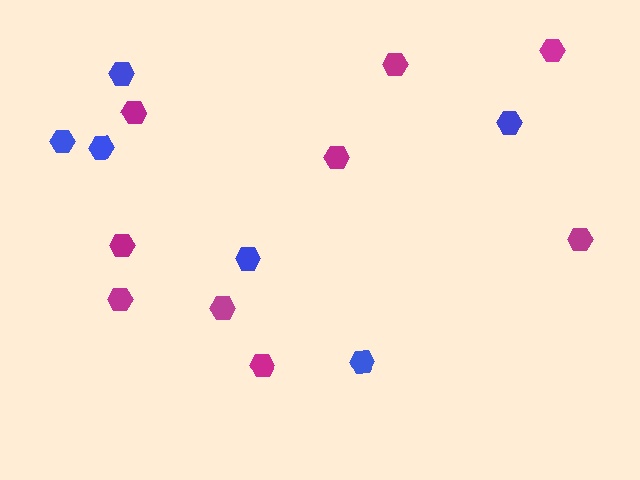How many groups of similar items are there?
There are 2 groups: one group of magenta hexagons (9) and one group of blue hexagons (6).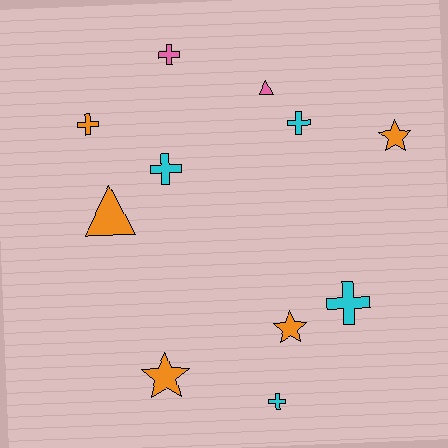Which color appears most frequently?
Orange, with 5 objects.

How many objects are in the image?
There are 11 objects.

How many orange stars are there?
There are 3 orange stars.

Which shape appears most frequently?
Cross, with 6 objects.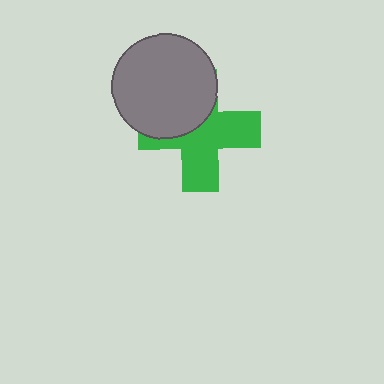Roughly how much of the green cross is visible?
About half of it is visible (roughly 60%).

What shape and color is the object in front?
The object in front is a gray circle.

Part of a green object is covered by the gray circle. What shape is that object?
It is a cross.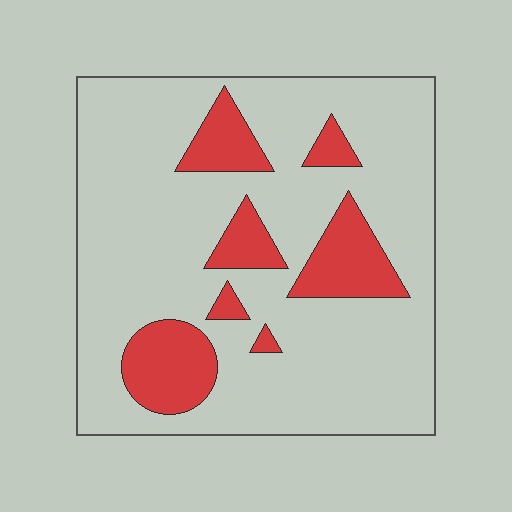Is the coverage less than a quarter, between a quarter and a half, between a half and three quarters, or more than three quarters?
Less than a quarter.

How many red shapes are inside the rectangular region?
7.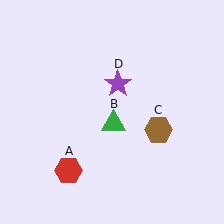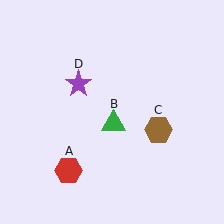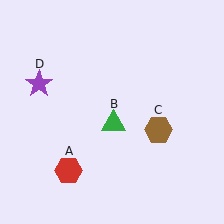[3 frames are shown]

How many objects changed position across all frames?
1 object changed position: purple star (object D).